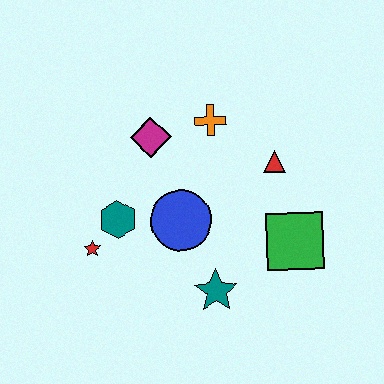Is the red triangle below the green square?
No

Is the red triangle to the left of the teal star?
No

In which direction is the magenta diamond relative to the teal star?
The magenta diamond is above the teal star.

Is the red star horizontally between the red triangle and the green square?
No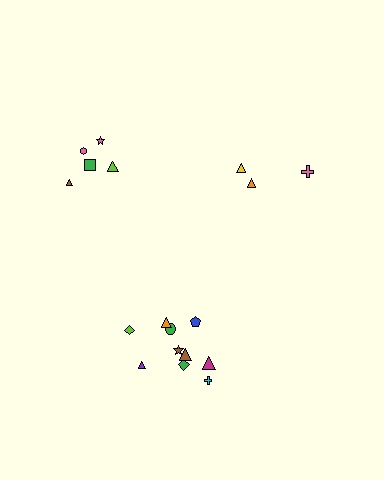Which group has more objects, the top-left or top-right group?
The top-left group.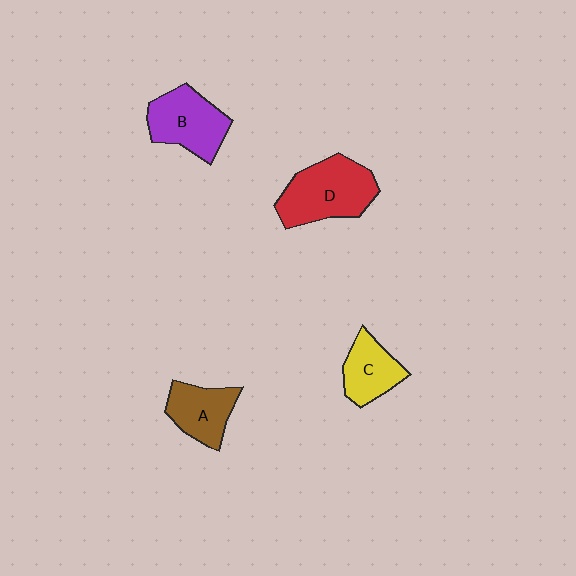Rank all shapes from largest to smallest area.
From largest to smallest: D (red), B (purple), A (brown), C (yellow).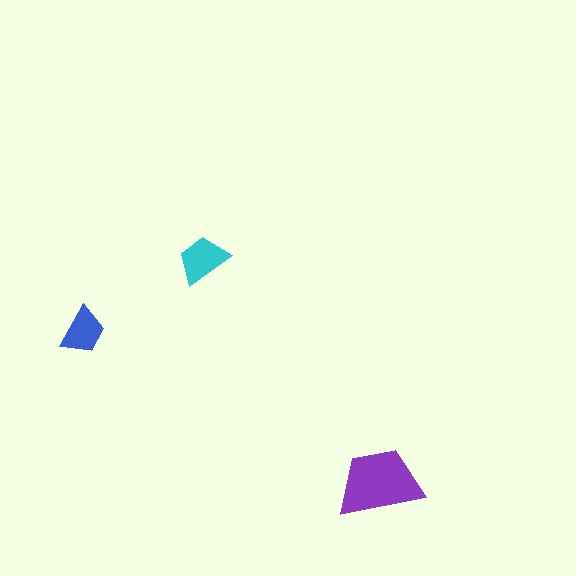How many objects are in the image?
There are 3 objects in the image.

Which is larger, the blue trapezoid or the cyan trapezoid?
The cyan one.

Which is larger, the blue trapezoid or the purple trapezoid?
The purple one.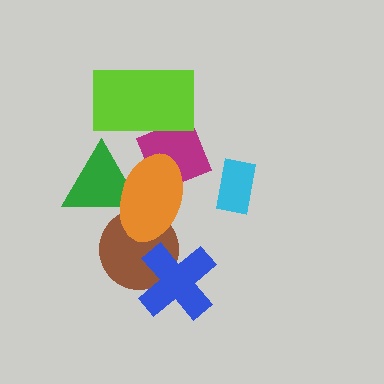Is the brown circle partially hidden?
Yes, it is partially covered by another shape.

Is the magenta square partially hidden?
Yes, it is partially covered by another shape.